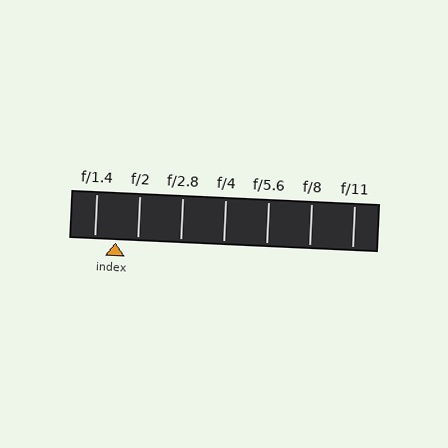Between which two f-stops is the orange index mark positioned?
The index mark is between f/1.4 and f/2.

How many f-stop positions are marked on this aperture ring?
There are 7 f-stop positions marked.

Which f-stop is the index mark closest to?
The index mark is closest to f/1.4.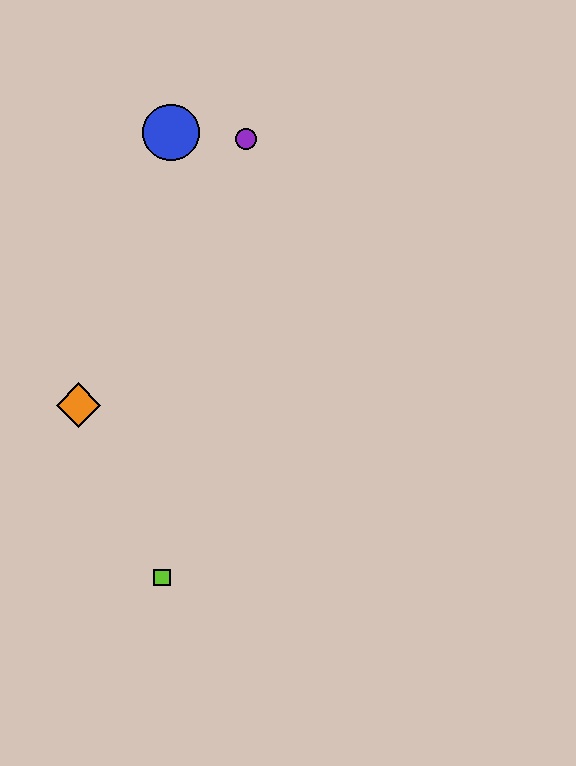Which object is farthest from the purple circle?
The lime square is farthest from the purple circle.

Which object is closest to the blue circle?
The purple circle is closest to the blue circle.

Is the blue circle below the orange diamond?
No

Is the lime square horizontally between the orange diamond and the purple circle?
Yes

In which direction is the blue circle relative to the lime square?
The blue circle is above the lime square.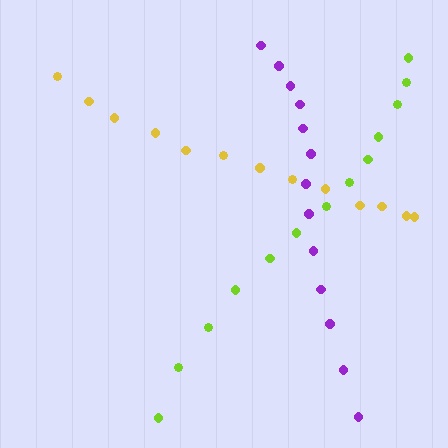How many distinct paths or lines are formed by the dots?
There are 3 distinct paths.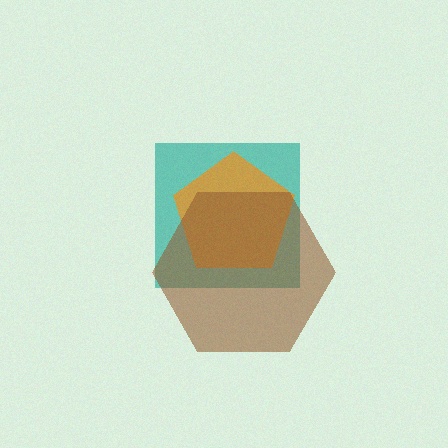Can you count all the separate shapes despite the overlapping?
Yes, there are 3 separate shapes.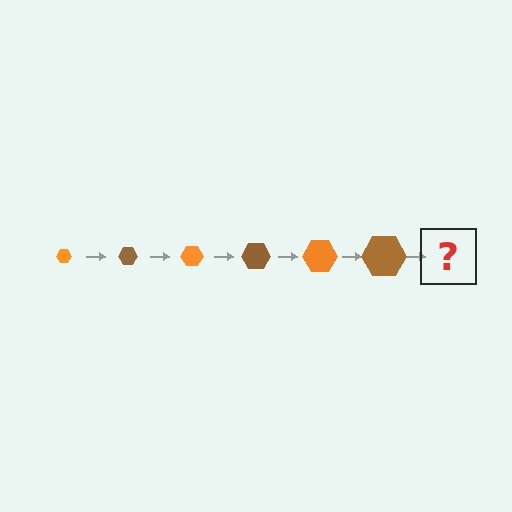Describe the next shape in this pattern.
It should be an orange hexagon, larger than the previous one.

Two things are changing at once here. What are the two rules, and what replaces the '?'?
The two rules are that the hexagon grows larger each step and the color cycles through orange and brown. The '?' should be an orange hexagon, larger than the previous one.